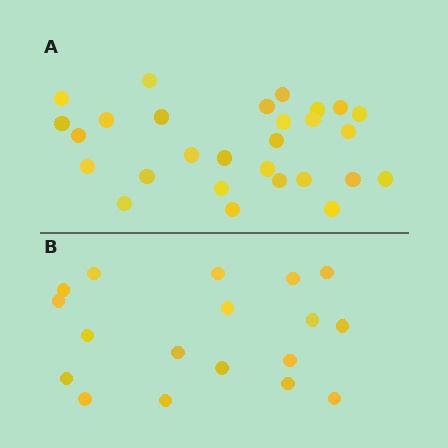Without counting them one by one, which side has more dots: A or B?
Region A (the top region) has more dots.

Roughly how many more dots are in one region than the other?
Region A has roughly 10 or so more dots than region B.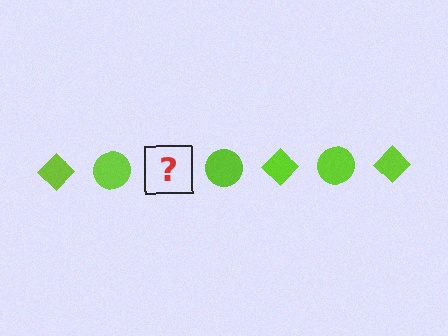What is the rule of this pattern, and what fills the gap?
The rule is that the pattern cycles through diamond, circle shapes in lime. The gap should be filled with a lime diamond.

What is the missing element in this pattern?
The missing element is a lime diamond.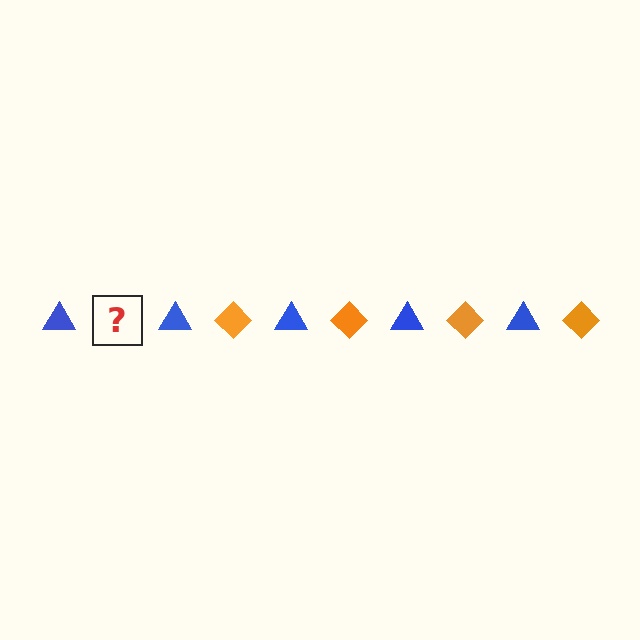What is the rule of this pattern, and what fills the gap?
The rule is that the pattern alternates between blue triangle and orange diamond. The gap should be filled with an orange diamond.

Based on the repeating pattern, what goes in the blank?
The blank should be an orange diamond.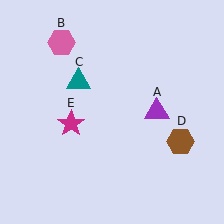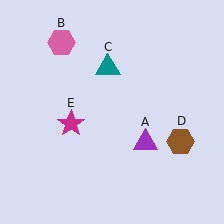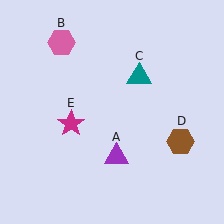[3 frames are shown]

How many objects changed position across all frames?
2 objects changed position: purple triangle (object A), teal triangle (object C).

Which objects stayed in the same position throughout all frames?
Pink hexagon (object B) and brown hexagon (object D) and magenta star (object E) remained stationary.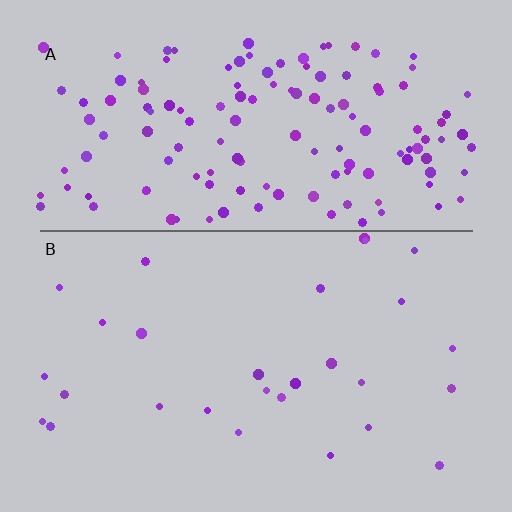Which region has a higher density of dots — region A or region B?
A (the top).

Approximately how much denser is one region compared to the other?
Approximately 5.1× — region A over region B.